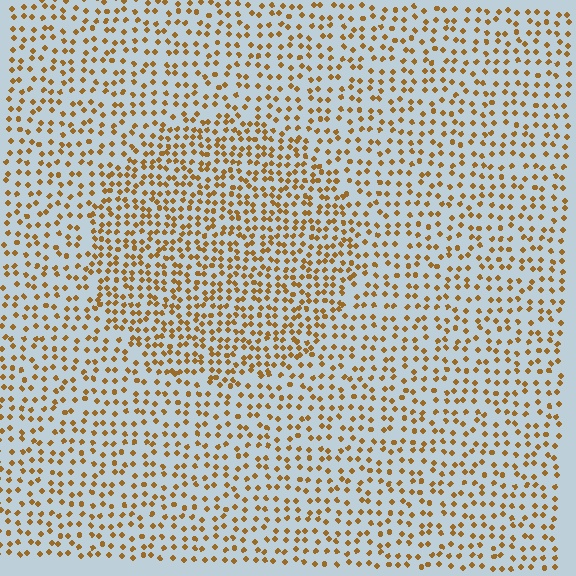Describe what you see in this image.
The image contains small brown elements arranged at two different densities. A circle-shaped region is visible where the elements are more densely packed than the surrounding area.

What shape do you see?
I see a circle.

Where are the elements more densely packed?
The elements are more densely packed inside the circle boundary.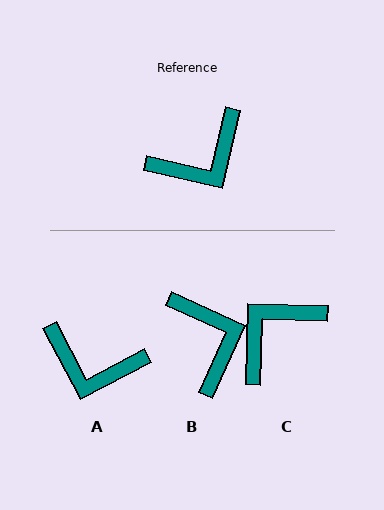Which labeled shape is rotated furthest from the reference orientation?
C, about 168 degrees away.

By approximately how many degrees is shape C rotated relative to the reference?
Approximately 168 degrees clockwise.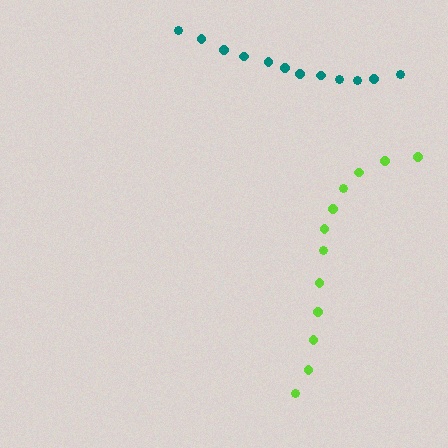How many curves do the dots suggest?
There are 2 distinct paths.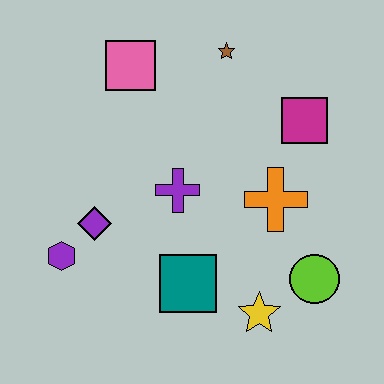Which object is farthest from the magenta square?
The purple hexagon is farthest from the magenta square.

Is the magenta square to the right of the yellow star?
Yes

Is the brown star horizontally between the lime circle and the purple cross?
Yes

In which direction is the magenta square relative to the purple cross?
The magenta square is to the right of the purple cross.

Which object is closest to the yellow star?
The lime circle is closest to the yellow star.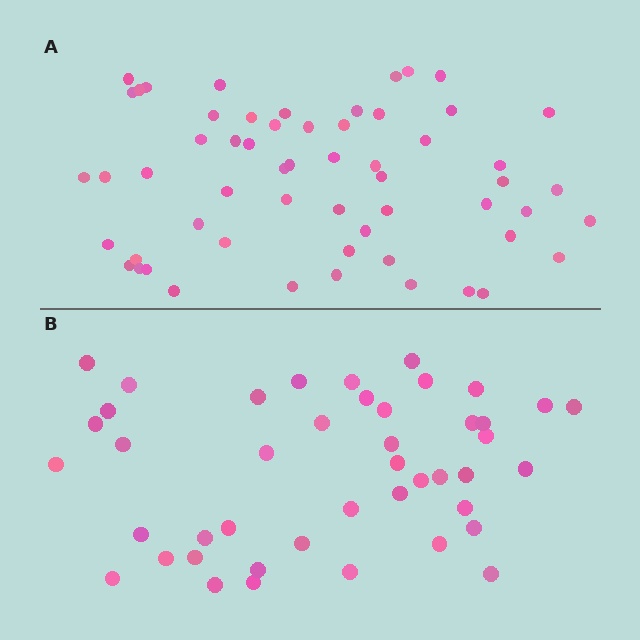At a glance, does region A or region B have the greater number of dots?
Region A (the top region) has more dots.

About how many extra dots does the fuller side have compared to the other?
Region A has approximately 15 more dots than region B.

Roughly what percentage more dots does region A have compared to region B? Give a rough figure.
About 30% more.